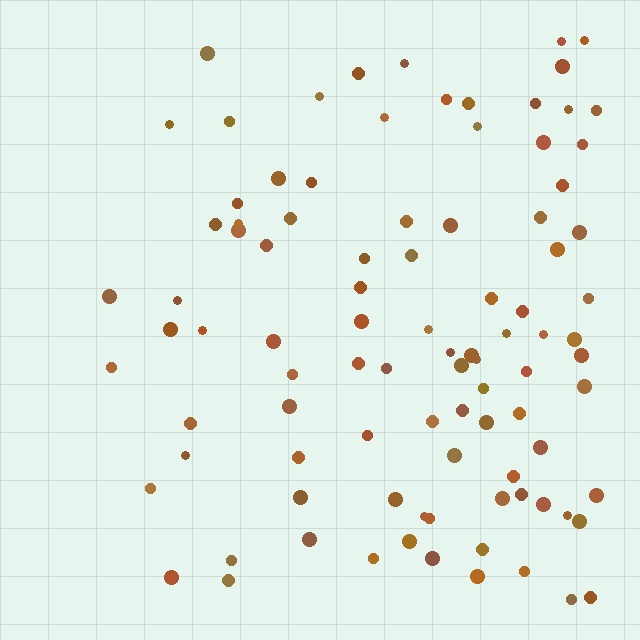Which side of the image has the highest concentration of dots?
The right.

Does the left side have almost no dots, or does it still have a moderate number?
Still a moderate number, just noticeably fewer than the right.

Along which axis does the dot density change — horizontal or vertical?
Horizontal.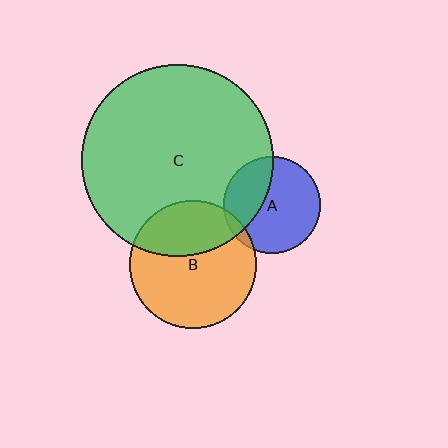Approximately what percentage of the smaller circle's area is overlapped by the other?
Approximately 35%.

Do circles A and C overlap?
Yes.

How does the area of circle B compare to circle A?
Approximately 1.8 times.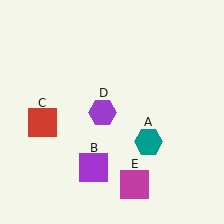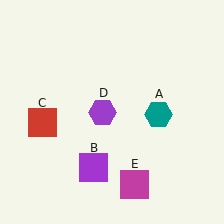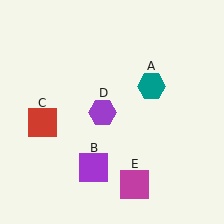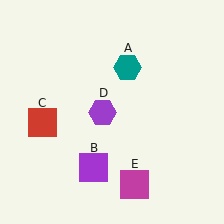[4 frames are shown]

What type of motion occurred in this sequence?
The teal hexagon (object A) rotated counterclockwise around the center of the scene.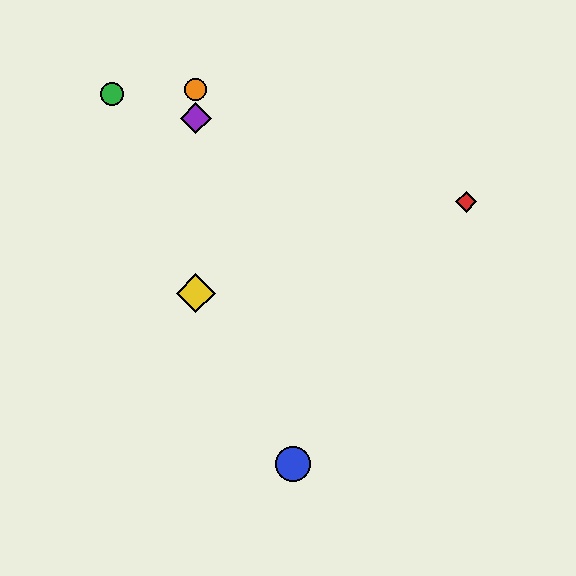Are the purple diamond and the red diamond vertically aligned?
No, the purple diamond is at x≈196 and the red diamond is at x≈466.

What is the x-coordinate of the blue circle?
The blue circle is at x≈293.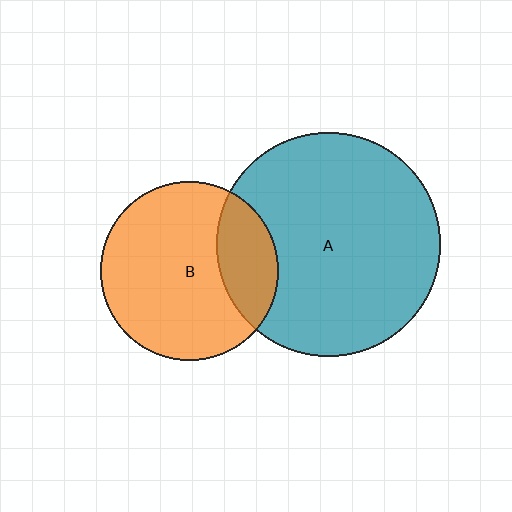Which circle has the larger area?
Circle A (teal).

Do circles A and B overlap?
Yes.